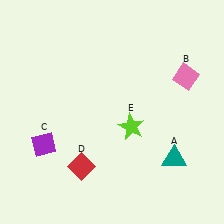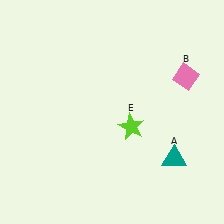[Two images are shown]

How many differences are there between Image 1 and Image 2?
There are 2 differences between the two images.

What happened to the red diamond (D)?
The red diamond (D) was removed in Image 2. It was in the bottom-left area of Image 1.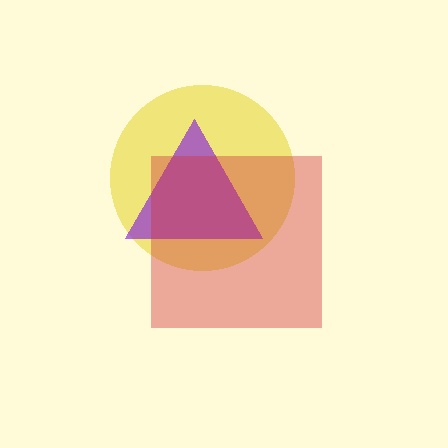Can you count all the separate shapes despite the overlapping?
Yes, there are 3 separate shapes.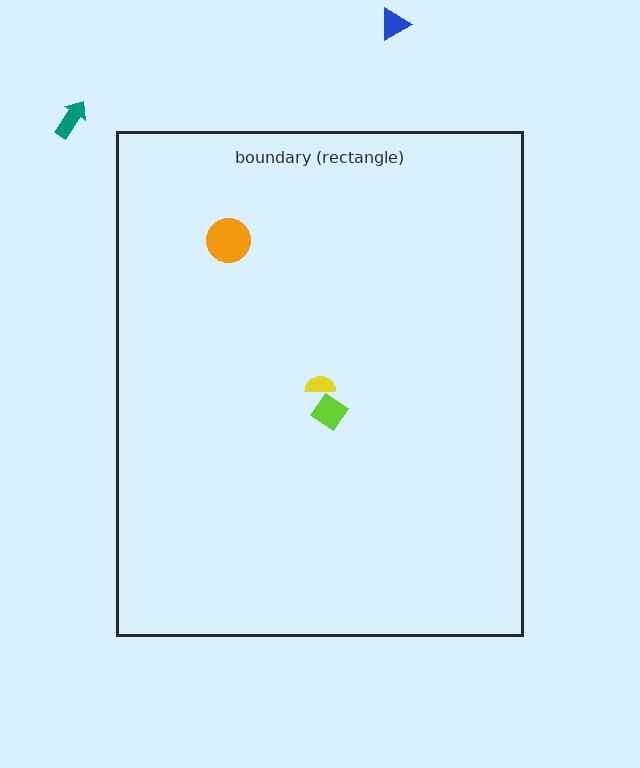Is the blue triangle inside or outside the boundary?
Outside.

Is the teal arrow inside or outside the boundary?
Outside.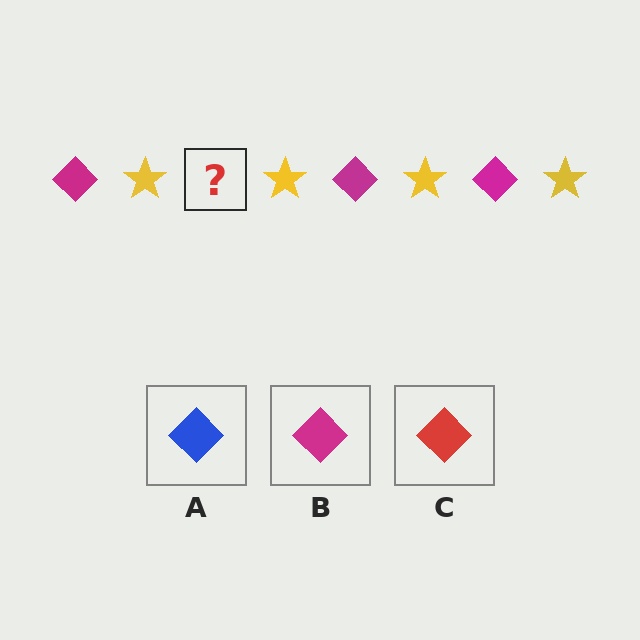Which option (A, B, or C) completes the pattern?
B.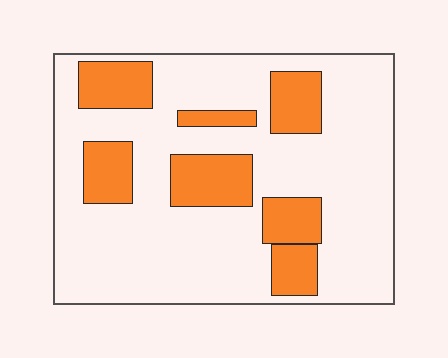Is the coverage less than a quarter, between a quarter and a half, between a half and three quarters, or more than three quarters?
Less than a quarter.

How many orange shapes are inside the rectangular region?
7.